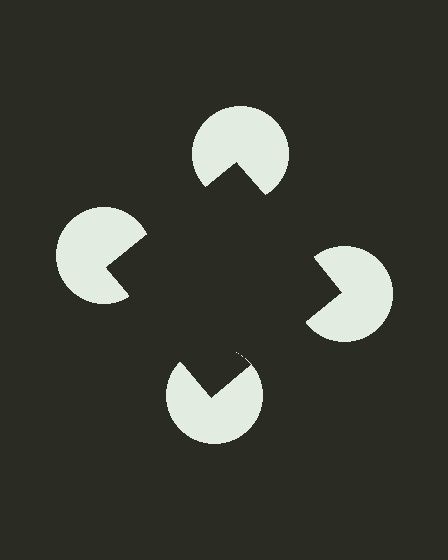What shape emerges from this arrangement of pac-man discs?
An illusory square — its edges are inferred from the aligned wedge cuts in the pac-man discs, not physically drawn.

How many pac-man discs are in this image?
There are 4 — one at each vertex of the illusory square.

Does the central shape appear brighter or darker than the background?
It typically appears slightly darker than the background, even though no actual brightness change is drawn.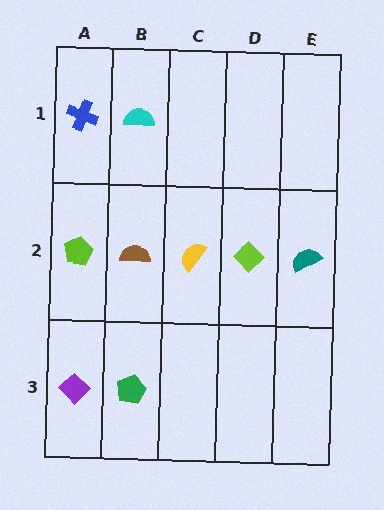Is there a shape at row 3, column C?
No, that cell is empty.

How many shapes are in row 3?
2 shapes.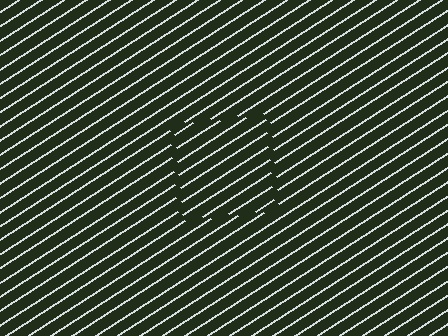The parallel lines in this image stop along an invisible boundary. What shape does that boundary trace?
An illusory square. The interior of the shape contains the same grating, shifted by half a period — the contour is defined by the phase discontinuity where line-ends from the inner and outer gratings abut.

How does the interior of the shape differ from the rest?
The interior of the shape contains the same grating, shifted by half a period — the contour is defined by the phase discontinuity where line-ends from the inner and outer gratings abut.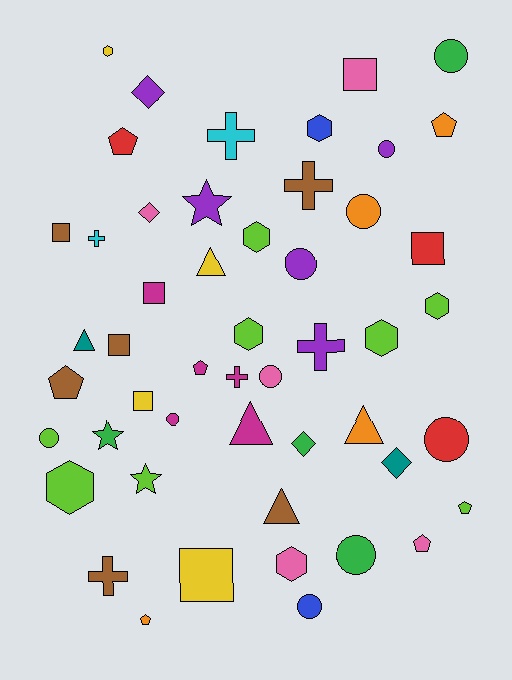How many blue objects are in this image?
There are 2 blue objects.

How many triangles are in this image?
There are 5 triangles.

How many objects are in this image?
There are 50 objects.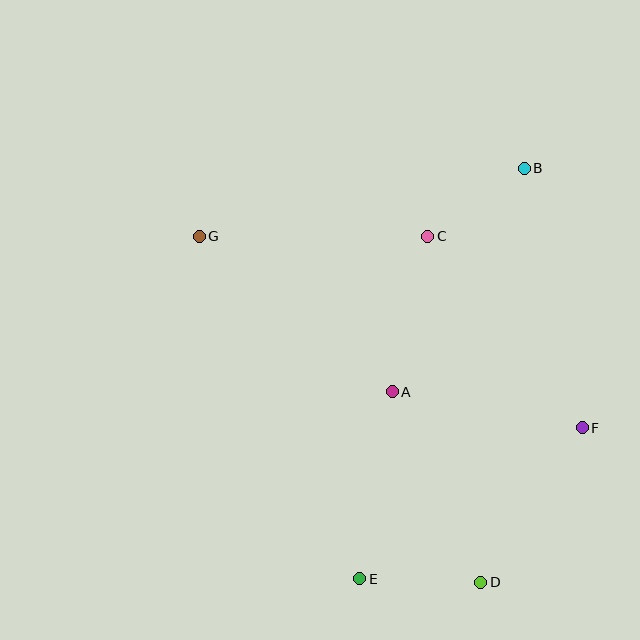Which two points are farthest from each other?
Points D and G are farthest from each other.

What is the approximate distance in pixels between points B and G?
The distance between B and G is approximately 332 pixels.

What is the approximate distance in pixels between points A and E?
The distance between A and E is approximately 190 pixels.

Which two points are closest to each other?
Points B and C are closest to each other.